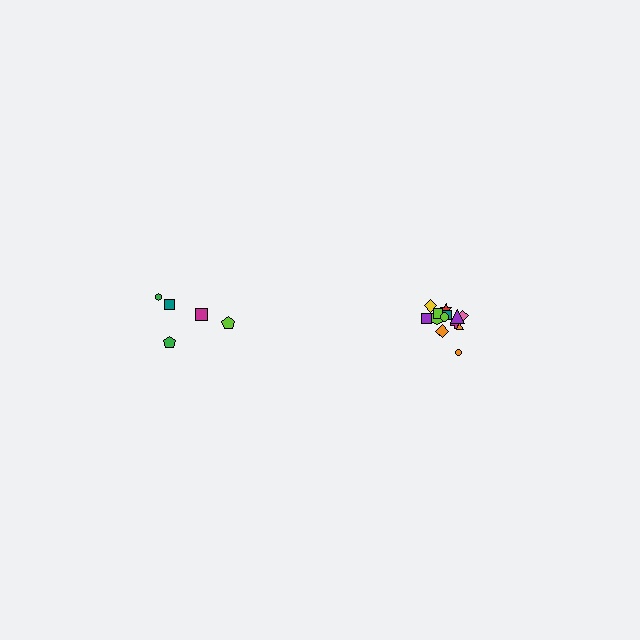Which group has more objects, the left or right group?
The right group.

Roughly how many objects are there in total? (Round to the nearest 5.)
Roughly 20 objects in total.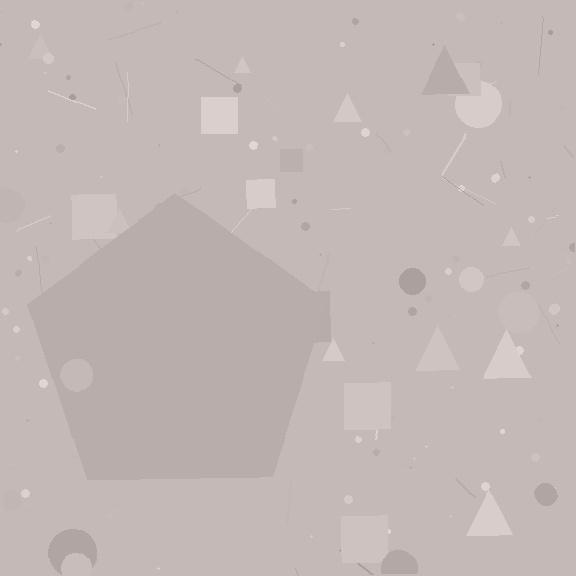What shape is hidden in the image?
A pentagon is hidden in the image.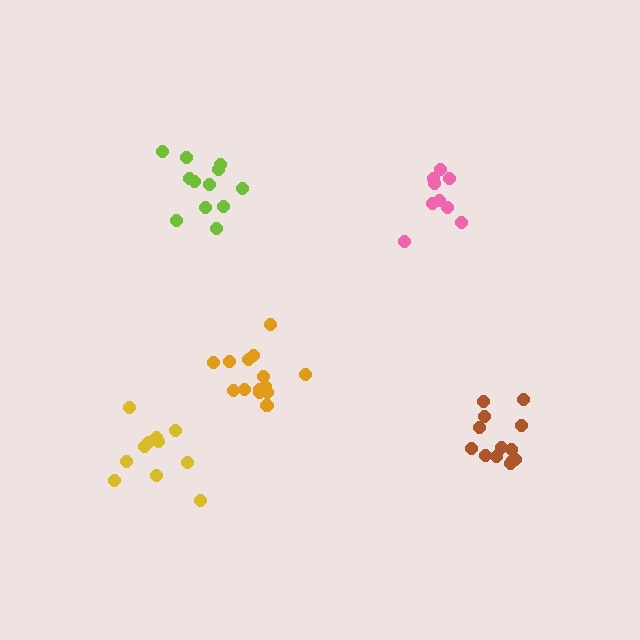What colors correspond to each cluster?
The clusters are colored: pink, brown, yellow, lime, orange.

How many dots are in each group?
Group 1: 9 dots, Group 2: 13 dots, Group 3: 11 dots, Group 4: 12 dots, Group 5: 14 dots (59 total).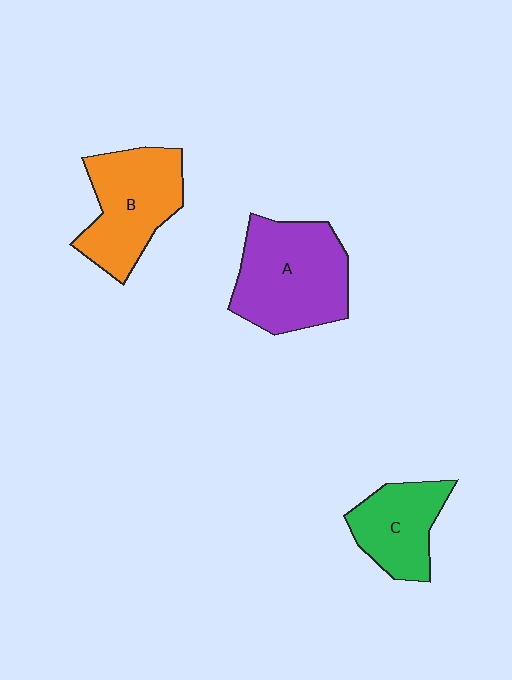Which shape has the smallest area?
Shape C (green).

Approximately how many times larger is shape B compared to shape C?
Approximately 1.4 times.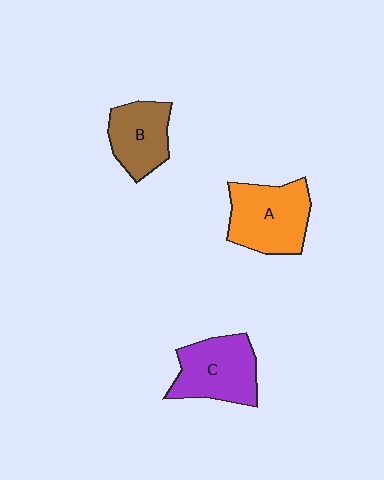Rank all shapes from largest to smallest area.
From largest to smallest: A (orange), C (purple), B (brown).